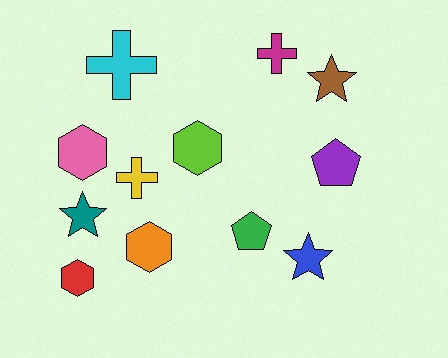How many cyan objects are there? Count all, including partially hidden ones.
There is 1 cyan object.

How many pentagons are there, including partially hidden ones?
There are 2 pentagons.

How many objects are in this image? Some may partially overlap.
There are 12 objects.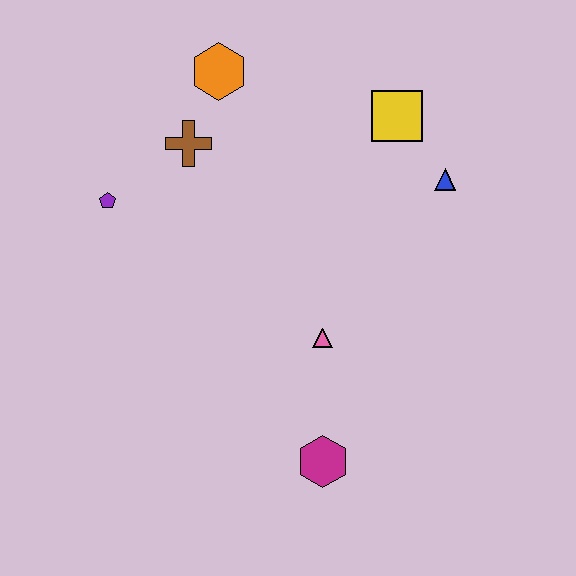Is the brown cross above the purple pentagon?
Yes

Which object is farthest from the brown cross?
The magenta hexagon is farthest from the brown cross.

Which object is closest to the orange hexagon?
The brown cross is closest to the orange hexagon.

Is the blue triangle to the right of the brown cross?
Yes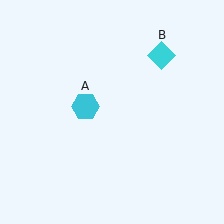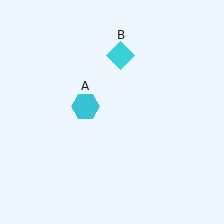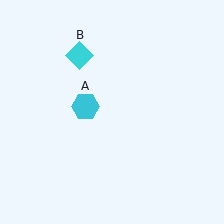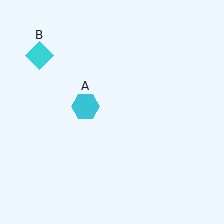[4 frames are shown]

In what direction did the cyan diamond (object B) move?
The cyan diamond (object B) moved left.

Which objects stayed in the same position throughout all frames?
Cyan hexagon (object A) remained stationary.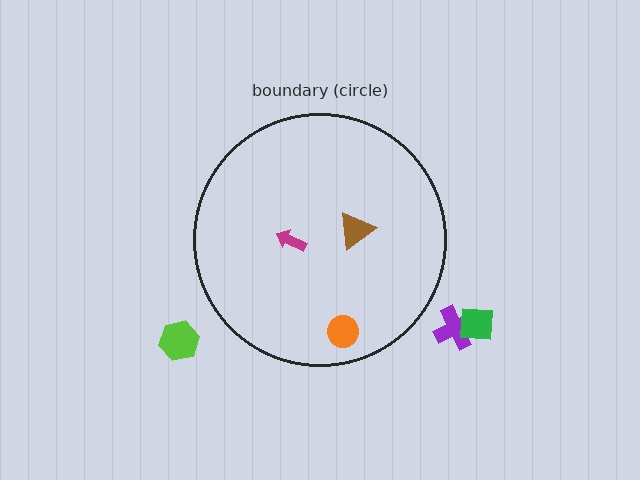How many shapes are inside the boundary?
3 inside, 3 outside.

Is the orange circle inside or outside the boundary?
Inside.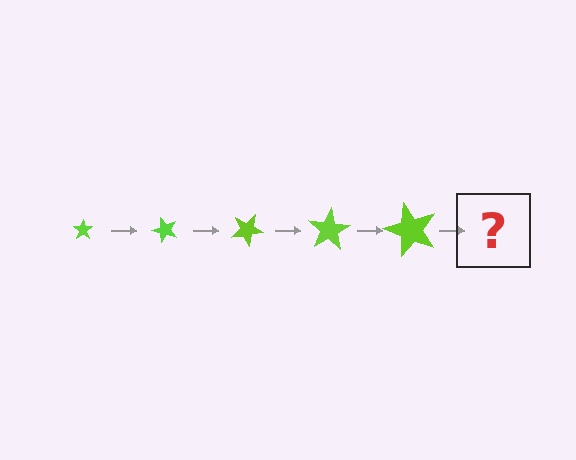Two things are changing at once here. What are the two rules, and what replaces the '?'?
The two rules are that the star grows larger each step and it rotates 50 degrees each step. The '?' should be a star, larger than the previous one and rotated 250 degrees from the start.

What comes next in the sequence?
The next element should be a star, larger than the previous one and rotated 250 degrees from the start.